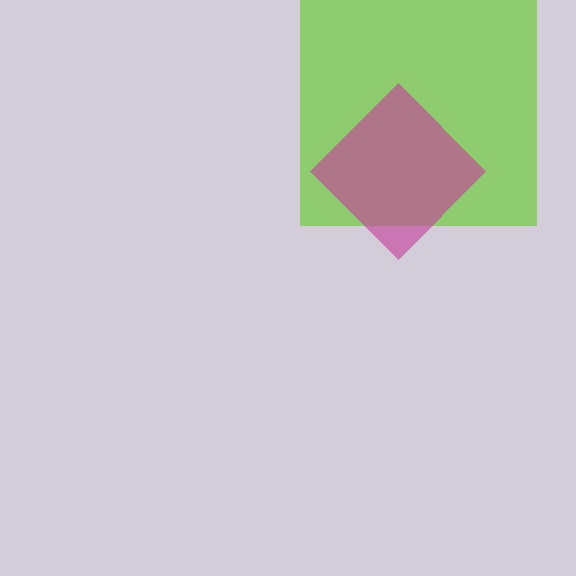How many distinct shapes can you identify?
There are 2 distinct shapes: a lime square, a magenta diamond.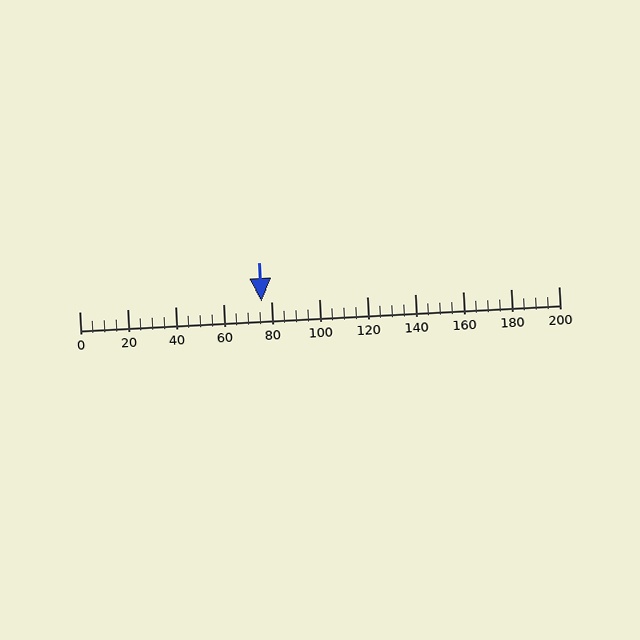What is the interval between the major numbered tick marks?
The major tick marks are spaced 20 units apart.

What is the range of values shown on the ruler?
The ruler shows values from 0 to 200.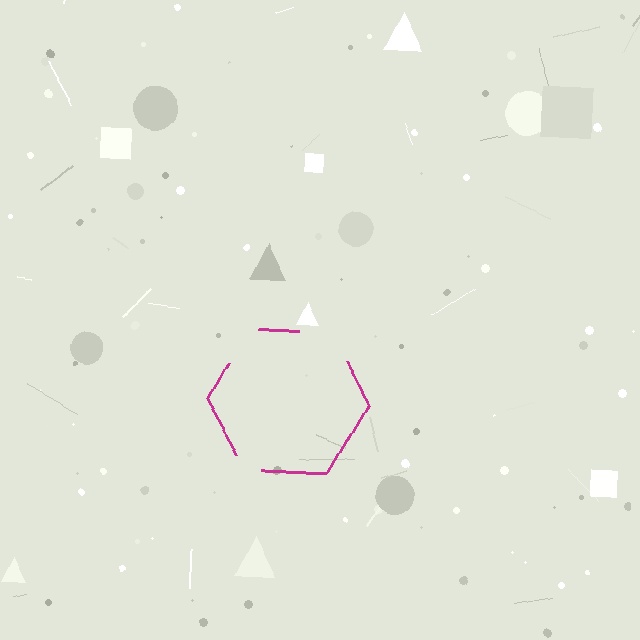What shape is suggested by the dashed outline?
The dashed outline suggests a hexagon.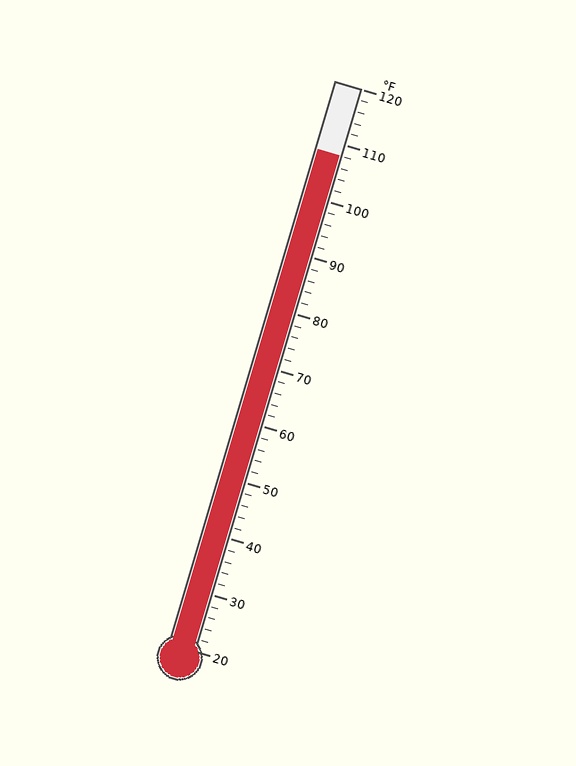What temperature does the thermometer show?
The thermometer shows approximately 108°F.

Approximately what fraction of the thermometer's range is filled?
The thermometer is filled to approximately 90% of its range.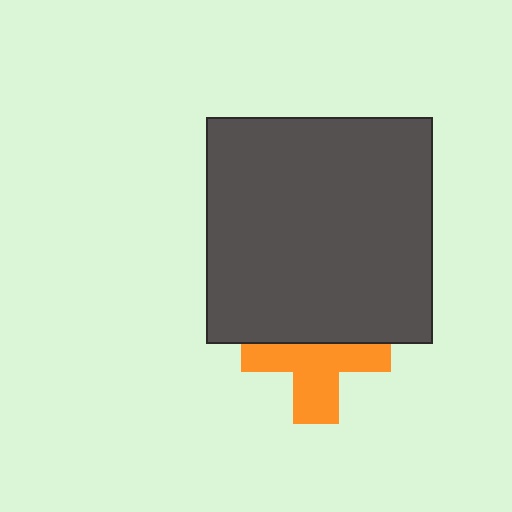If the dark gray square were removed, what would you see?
You would see the complete orange cross.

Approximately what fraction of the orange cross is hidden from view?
Roughly 44% of the orange cross is hidden behind the dark gray square.